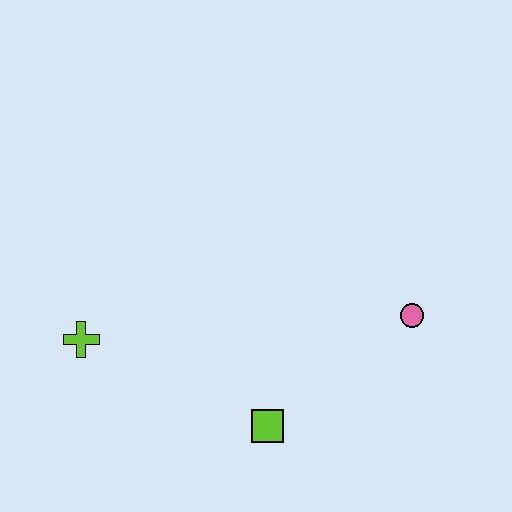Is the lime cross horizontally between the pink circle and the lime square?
No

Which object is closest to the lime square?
The pink circle is closest to the lime square.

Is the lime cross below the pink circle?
Yes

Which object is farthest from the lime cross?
The pink circle is farthest from the lime cross.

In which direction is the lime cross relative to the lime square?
The lime cross is to the left of the lime square.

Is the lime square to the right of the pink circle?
No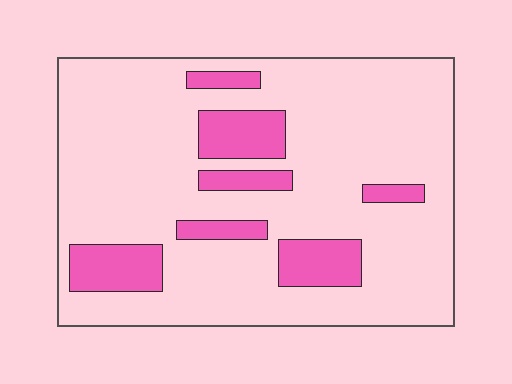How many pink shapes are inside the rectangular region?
7.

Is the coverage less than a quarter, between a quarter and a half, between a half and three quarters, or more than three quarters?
Less than a quarter.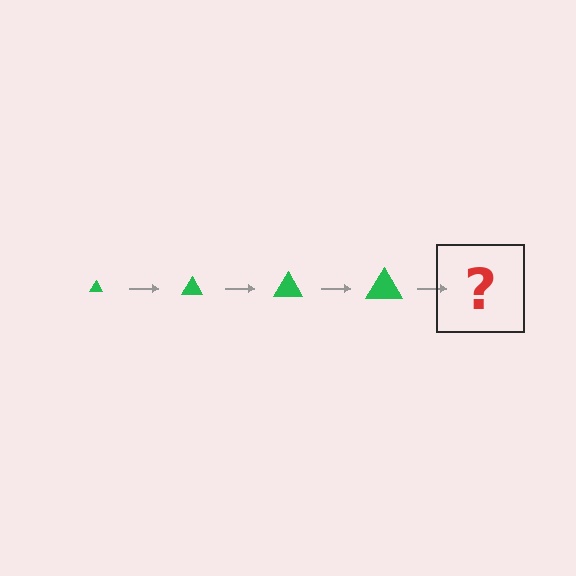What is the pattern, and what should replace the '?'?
The pattern is that the triangle gets progressively larger each step. The '?' should be a green triangle, larger than the previous one.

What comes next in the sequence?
The next element should be a green triangle, larger than the previous one.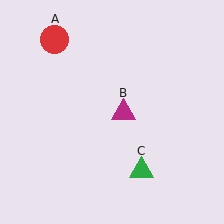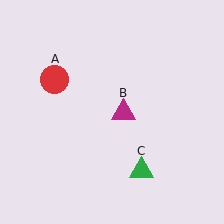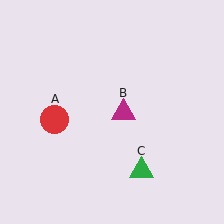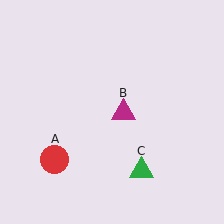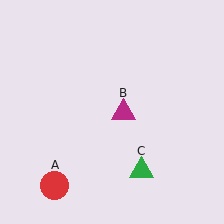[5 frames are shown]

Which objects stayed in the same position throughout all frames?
Magenta triangle (object B) and green triangle (object C) remained stationary.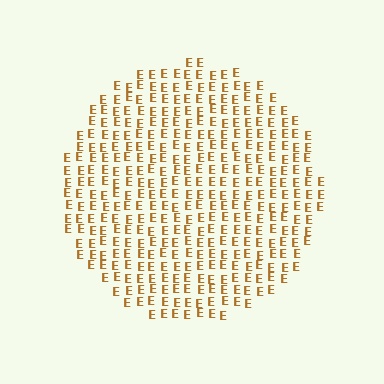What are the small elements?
The small elements are letter E's.